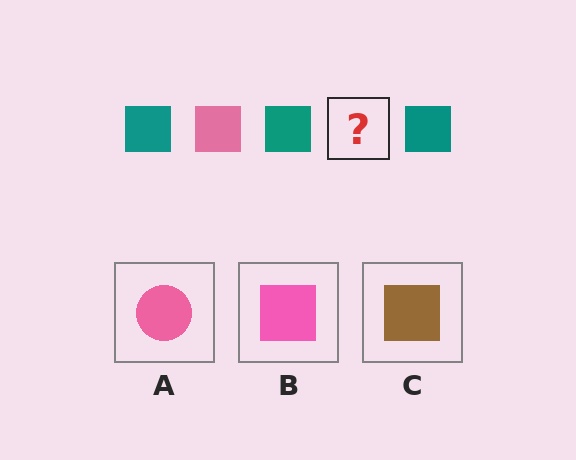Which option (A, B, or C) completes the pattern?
B.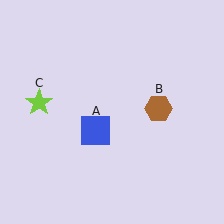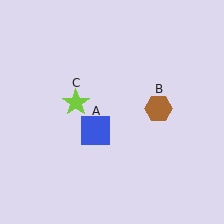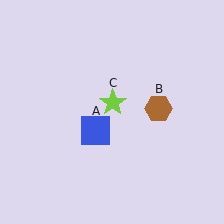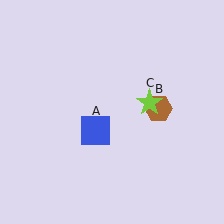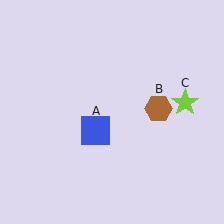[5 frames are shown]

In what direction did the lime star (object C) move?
The lime star (object C) moved right.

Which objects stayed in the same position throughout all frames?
Blue square (object A) and brown hexagon (object B) remained stationary.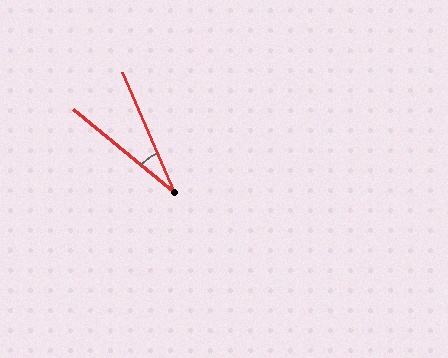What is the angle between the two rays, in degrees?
Approximately 27 degrees.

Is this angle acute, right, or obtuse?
It is acute.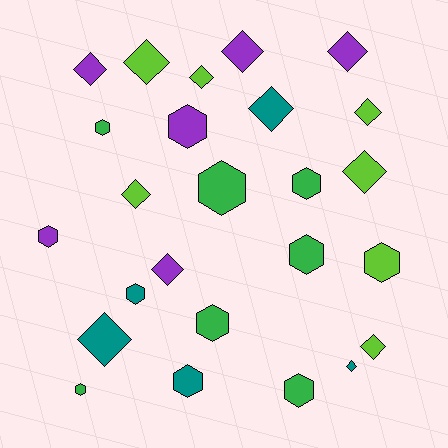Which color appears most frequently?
Lime, with 7 objects.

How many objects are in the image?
There are 25 objects.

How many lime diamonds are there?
There are 6 lime diamonds.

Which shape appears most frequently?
Diamond, with 13 objects.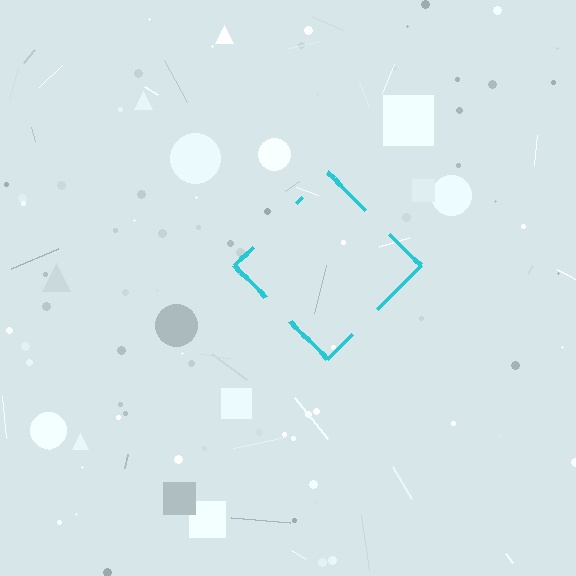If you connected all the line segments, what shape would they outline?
They would outline a diamond.